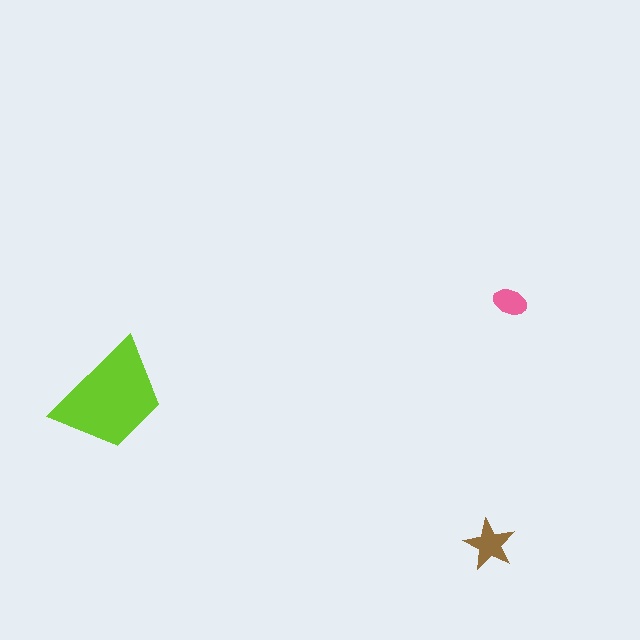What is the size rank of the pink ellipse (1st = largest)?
3rd.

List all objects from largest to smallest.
The lime trapezoid, the brown star, the pink ellipse.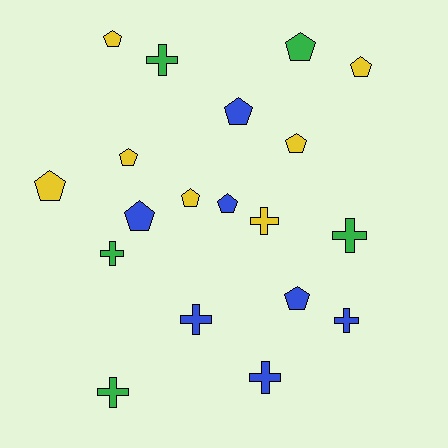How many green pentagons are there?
There is 1 green pentagon.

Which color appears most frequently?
Yellow, with 7 objects.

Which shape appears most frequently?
Pentagon, with 11 objects.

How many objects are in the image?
There are 19 objects.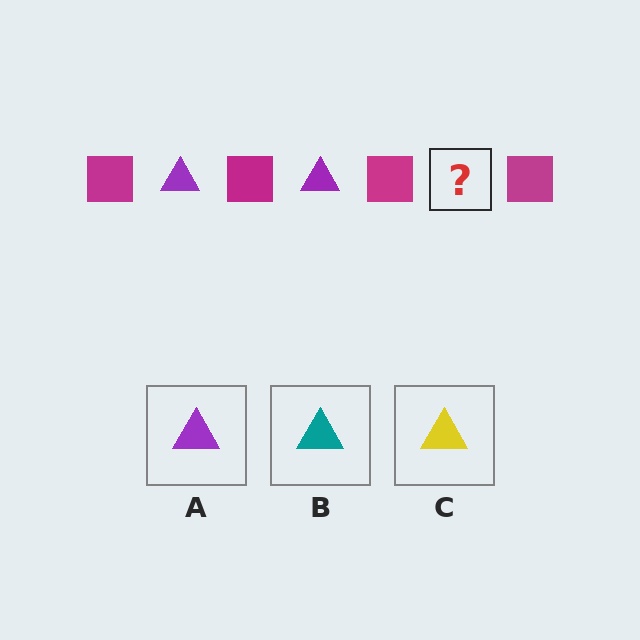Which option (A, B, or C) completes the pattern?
A.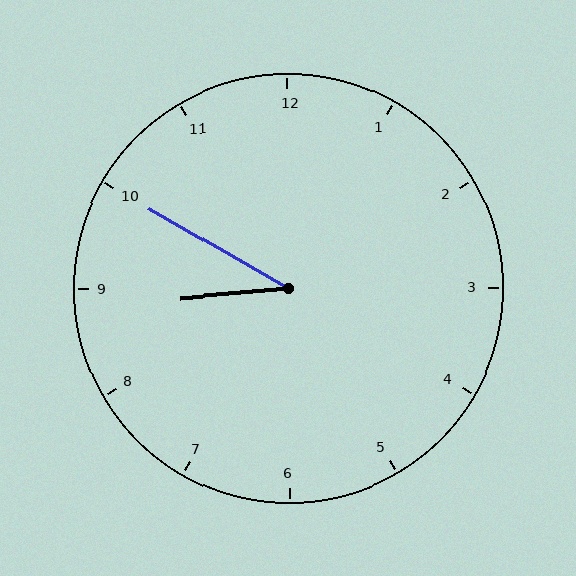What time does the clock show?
8:50.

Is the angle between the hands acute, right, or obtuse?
It is acute.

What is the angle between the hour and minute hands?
Approximately 35 degrees.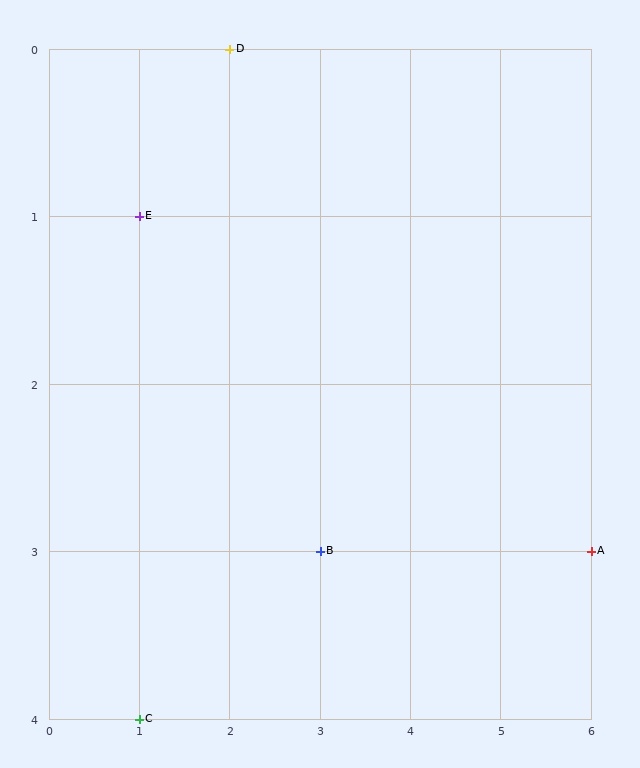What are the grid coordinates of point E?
Point E is at grid coordinates (1, 1).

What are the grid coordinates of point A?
Point A is at grid coordinates (6, 3).